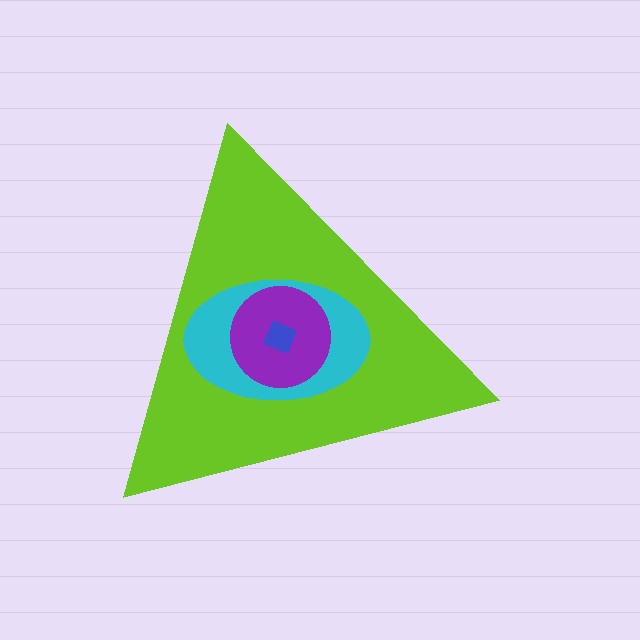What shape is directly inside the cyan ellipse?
The purple circle.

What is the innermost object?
The blue square.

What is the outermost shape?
The lime triangle.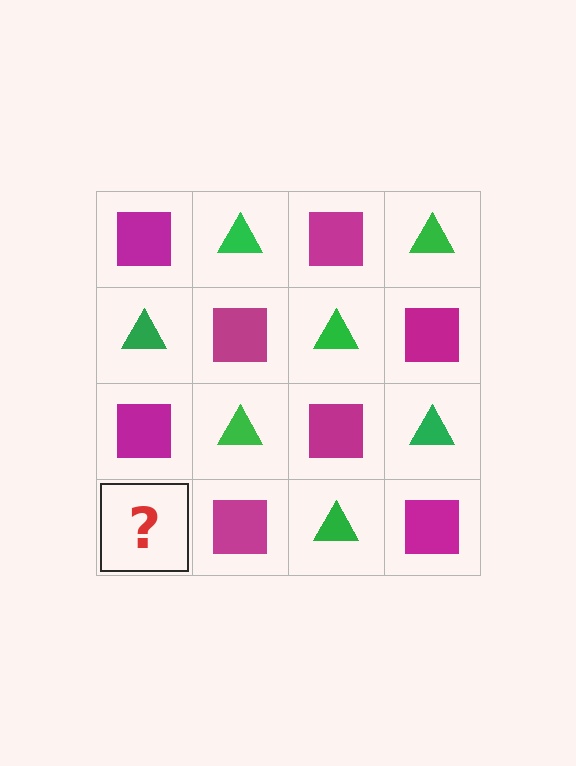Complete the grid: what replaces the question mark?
The question mark should be replaced with a green triangle.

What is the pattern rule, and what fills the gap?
The rule is that it alternates magenta square and green triangle in a checkerboard pattern. The gap should be filled with a green triangle.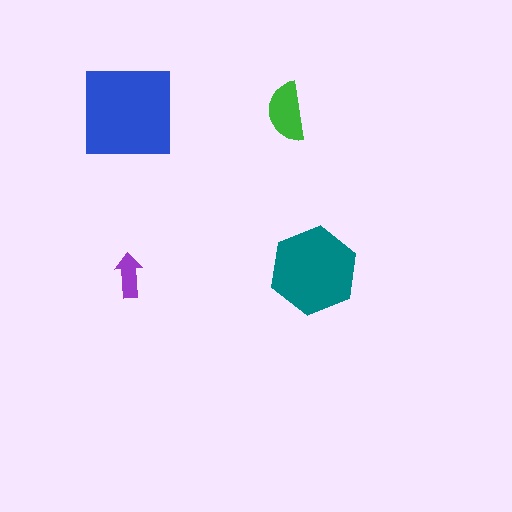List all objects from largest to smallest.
The blue square, the teal hexagon, the green semicircle, the purple arrow.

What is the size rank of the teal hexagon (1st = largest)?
2nd.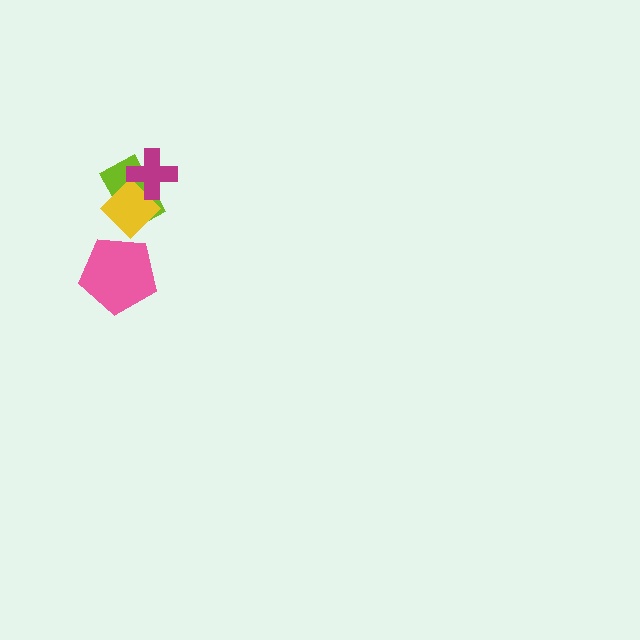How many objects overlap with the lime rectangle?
2 objects overlap with the lime rectangle.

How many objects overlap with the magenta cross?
2 objects overlap with the magenta cross.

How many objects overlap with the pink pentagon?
0 objects overlap with the pink pentagon.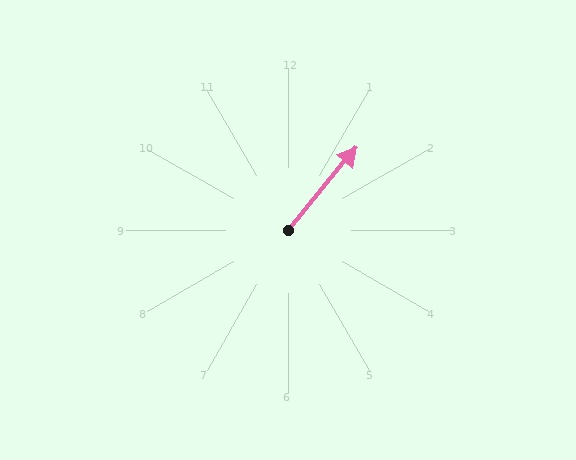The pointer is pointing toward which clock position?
Roughly 1 o'clock.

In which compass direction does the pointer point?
Northeast.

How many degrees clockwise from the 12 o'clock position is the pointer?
Approximately 40 degrees.